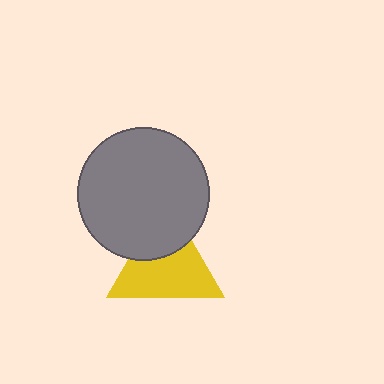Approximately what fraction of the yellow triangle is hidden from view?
Roughly 34% of the yellow triangle is hidden behind the gray circle.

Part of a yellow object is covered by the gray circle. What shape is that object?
It is a triangle.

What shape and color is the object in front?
The object in front is a gray circle.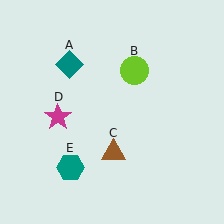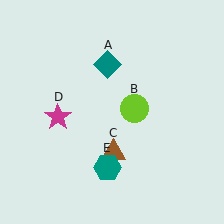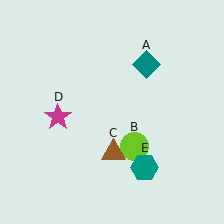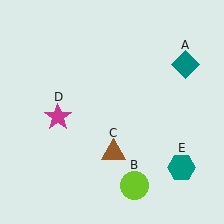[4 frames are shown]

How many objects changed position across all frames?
3 objects changed position: teal diamond (object A), lime circle (object B), teal hexagon (object E).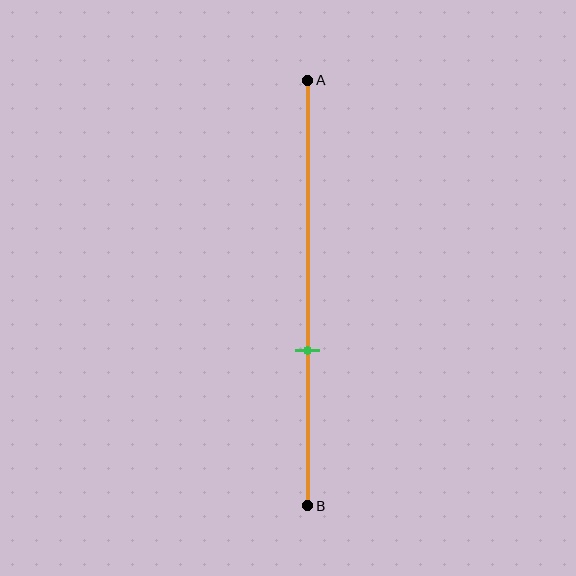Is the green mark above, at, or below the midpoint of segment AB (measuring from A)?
The green mark is below the midpoint of segment AB.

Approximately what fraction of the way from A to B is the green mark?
The green mark is approximately 65% of the way from A to B.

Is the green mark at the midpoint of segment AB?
No, the mark is at about 65% from A, not at the 50% midpoint.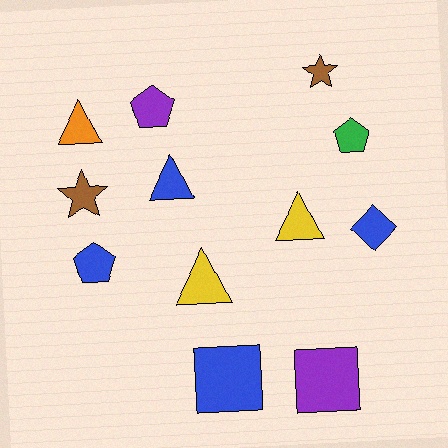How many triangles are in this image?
There are 4 triangles.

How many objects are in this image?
There are 12 objects.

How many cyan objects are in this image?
There are no cyan objects.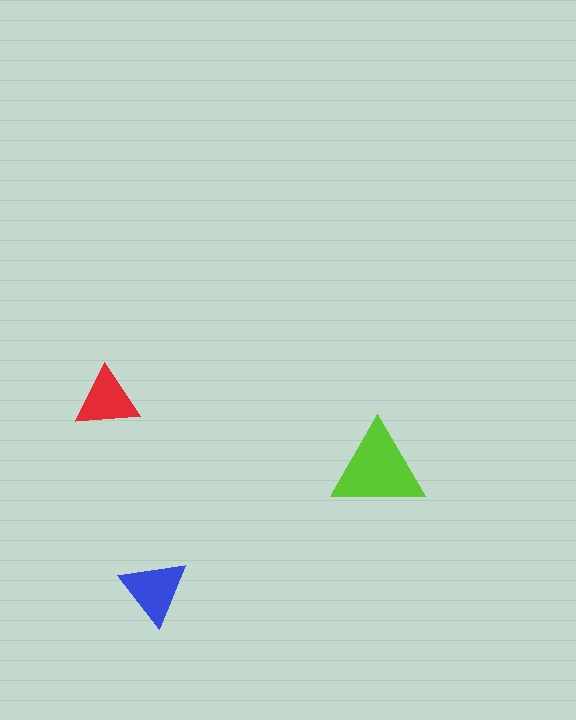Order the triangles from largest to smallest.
the lime one, the blue one, the red one.